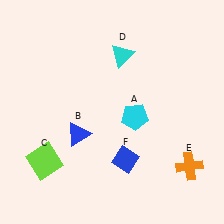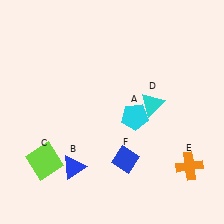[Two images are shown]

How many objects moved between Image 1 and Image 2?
2 objects moved between the two images.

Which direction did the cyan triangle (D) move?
The cyan triangle (D) moved down.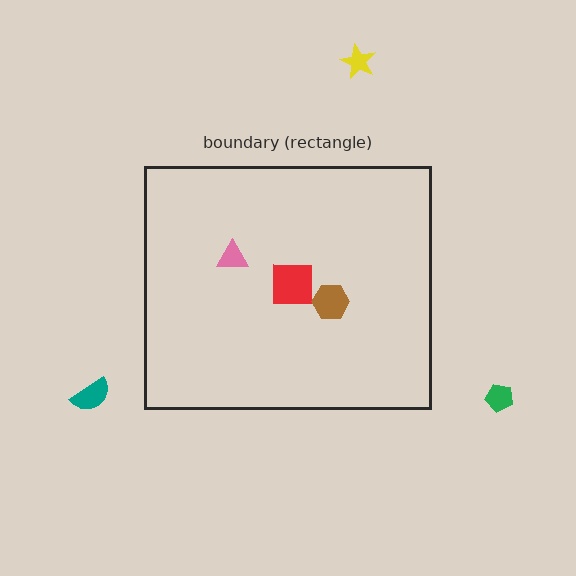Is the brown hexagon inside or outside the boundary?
Inside.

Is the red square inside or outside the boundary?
Inside.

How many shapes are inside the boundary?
3 inside, 3 outside.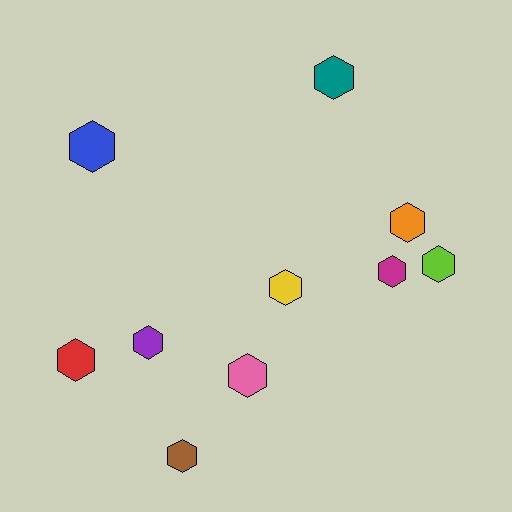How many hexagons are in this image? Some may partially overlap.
There are 10 hexagons.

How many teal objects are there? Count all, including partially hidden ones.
There is 1 teal object.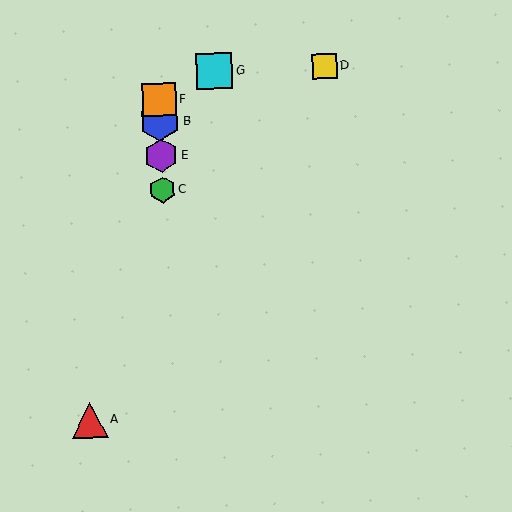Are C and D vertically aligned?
No, C is at x≈162 and D is at x≈324.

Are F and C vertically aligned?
Yes, both are at x≈159.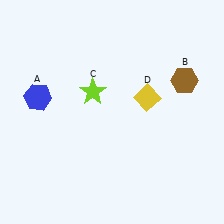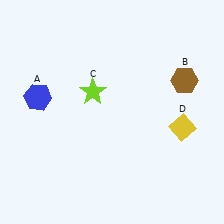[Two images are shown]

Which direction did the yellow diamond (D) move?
The yellow diamond (D) moved right.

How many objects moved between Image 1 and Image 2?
1 object moved between the two images.